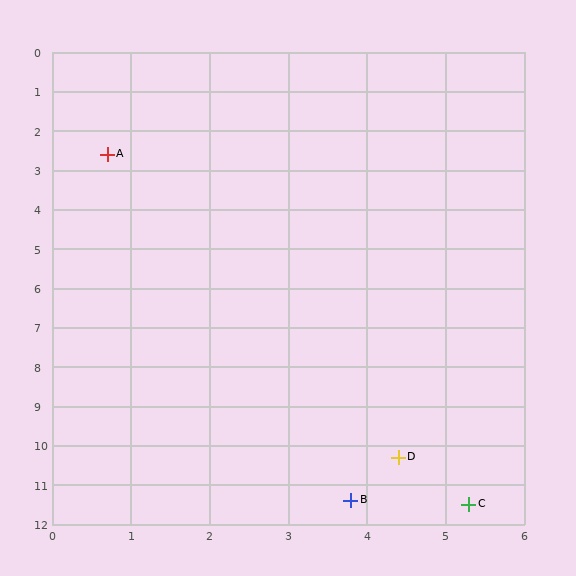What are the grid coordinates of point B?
Point B is at approximately (3.8, 11.4).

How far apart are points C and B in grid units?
Points C and B are about 1.5 grid units apart.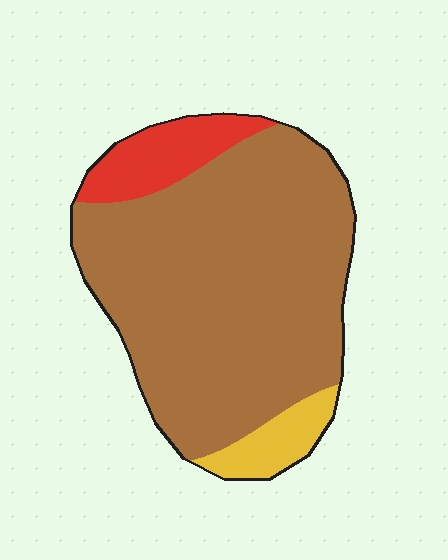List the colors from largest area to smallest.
From largest to smallest: brown, red, yellow.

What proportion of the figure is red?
Red covers roughly 10% of the figure.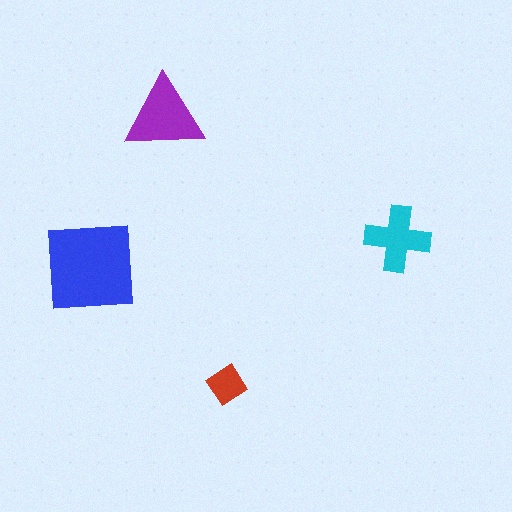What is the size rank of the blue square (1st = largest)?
1st.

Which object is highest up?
The purple triangle is topmost.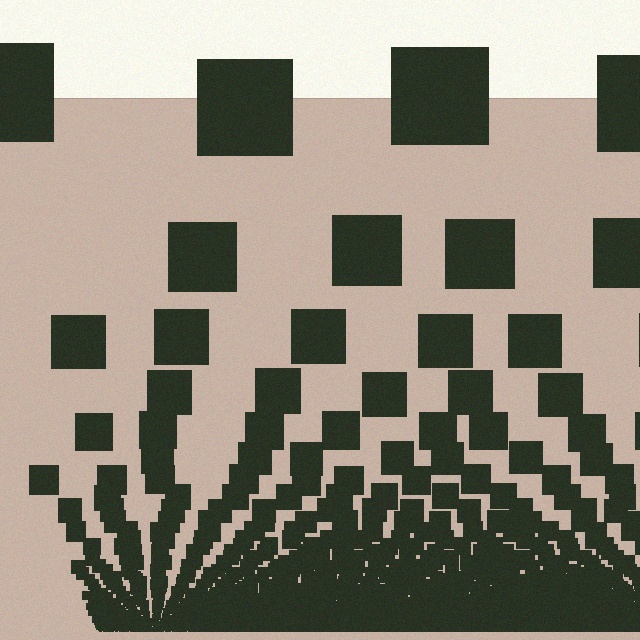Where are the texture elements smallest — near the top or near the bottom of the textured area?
Near the bottom.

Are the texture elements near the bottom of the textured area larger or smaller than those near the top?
Smaller. The gradient is inverted — elements near the bottom are smaller and denser.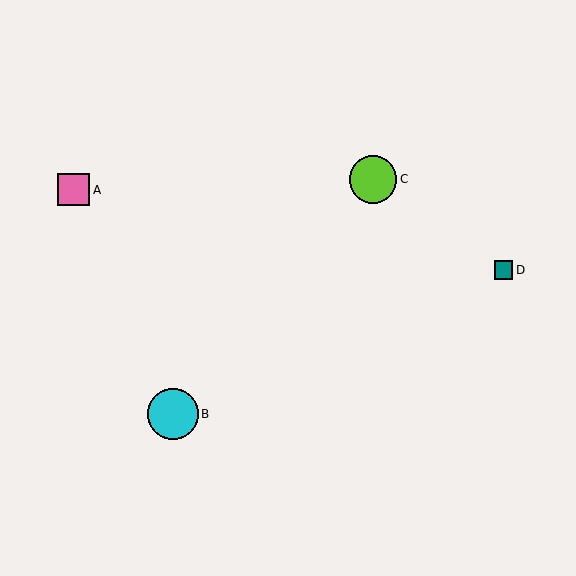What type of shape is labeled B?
Shape B is a cyan circle.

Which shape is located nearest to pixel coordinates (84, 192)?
The pink square (labeled A) at (74, 190) is nearest to that location.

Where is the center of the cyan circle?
The center of the cyan circle is at (173, 414).